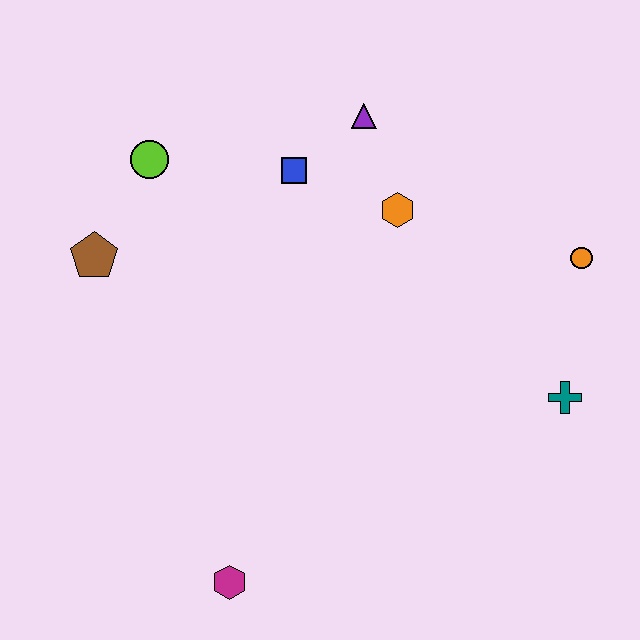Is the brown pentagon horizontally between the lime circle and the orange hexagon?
No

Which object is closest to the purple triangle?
The blue square is closest to the purple triangle.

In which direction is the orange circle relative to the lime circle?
The orange circle is to the right of the lime circle.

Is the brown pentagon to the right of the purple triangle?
No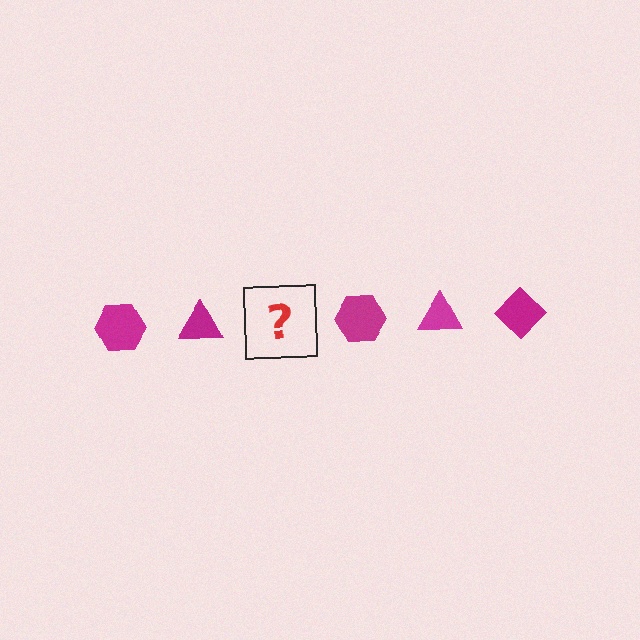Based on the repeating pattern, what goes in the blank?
The blank should be a magenta diamond.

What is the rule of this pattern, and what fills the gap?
The rule is that the pattern cycles through hexagon, triangle, diamond shapes in magenta. The gap should be filled with a magenta diamond.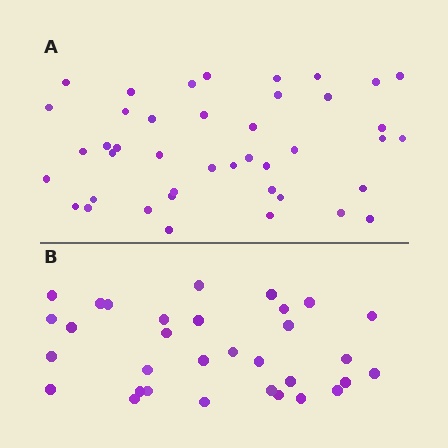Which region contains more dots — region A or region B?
Region A (the top region) has more dots.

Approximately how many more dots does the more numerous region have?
Region A has roughly 10 or so more dots than region B.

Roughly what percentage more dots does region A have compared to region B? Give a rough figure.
About 30% more.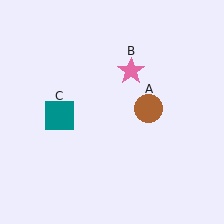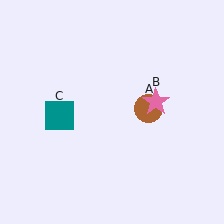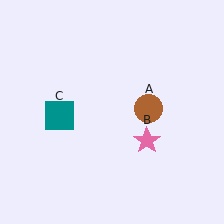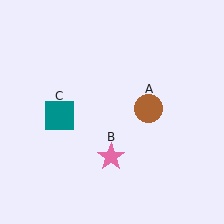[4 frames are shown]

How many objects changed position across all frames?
1 object changed position: pink star (object B).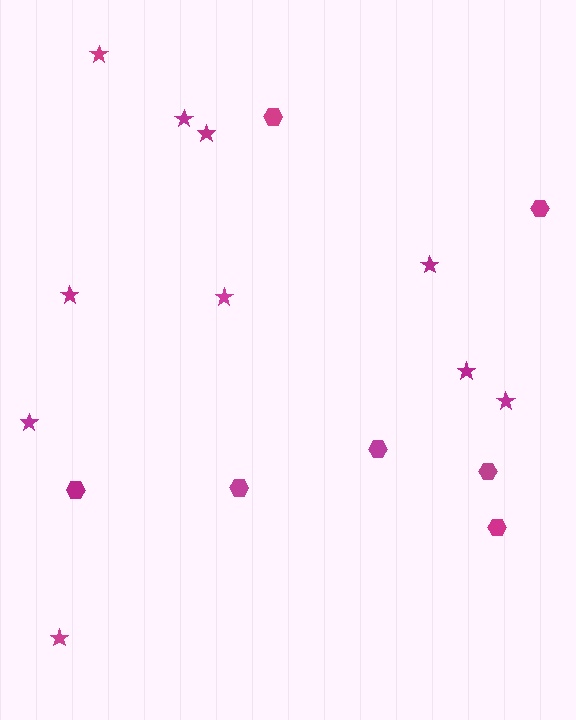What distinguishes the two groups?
There are 2 groups: one group of hexagons (7) and one group of stars (10).